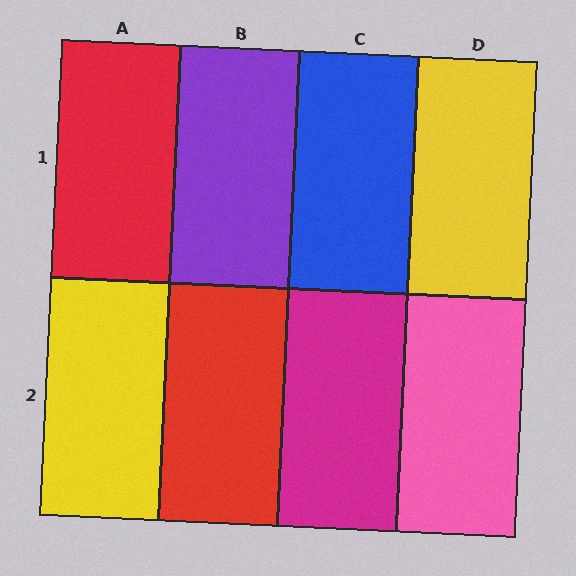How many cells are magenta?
1 cell is magenta.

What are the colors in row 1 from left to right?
Red, purple, blue, yellow.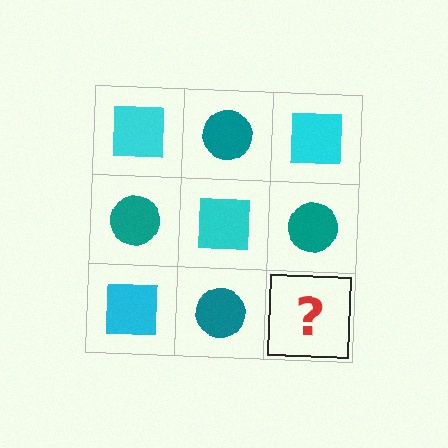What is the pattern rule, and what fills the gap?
The rule is that it alternates cyan square and teal circle in a checkerboard pattern. The gap should be filled with a cyan square.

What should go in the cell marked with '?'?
The missing cell should contain a cyan square.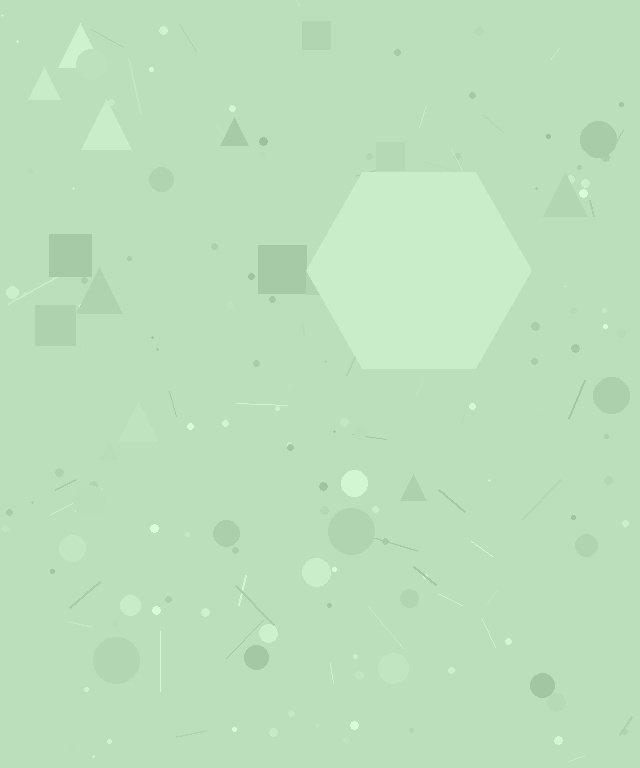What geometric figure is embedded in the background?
A hexagon is embedded in the background.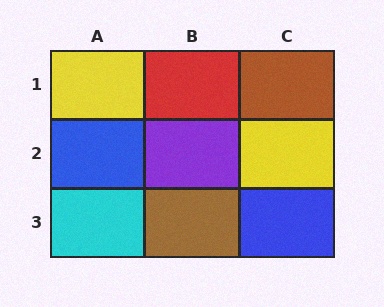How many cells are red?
1 cell is red.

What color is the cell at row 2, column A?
Blue.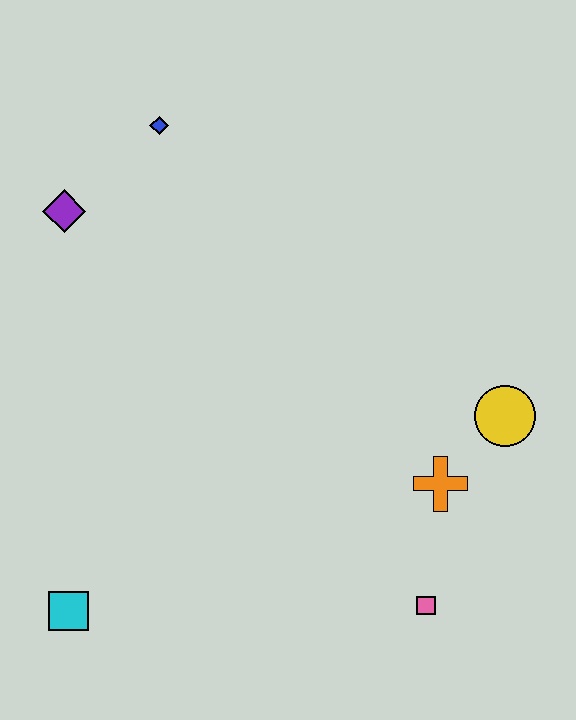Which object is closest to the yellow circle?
The orange cross is closest to the yellow circle.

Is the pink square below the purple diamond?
Yes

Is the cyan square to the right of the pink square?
No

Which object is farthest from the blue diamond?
The pink square is farthest from the blue diamond.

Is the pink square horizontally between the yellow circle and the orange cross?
No